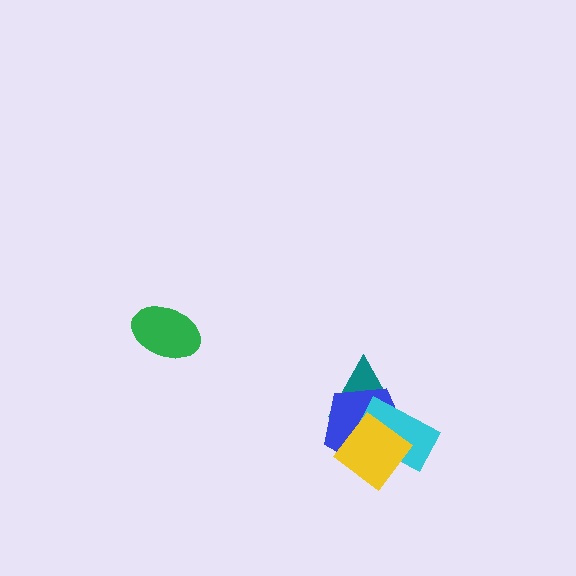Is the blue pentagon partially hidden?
Yes, it is partially covered by another shape.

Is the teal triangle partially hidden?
Yes, it is partially covered by another shape.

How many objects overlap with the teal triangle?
3 objects overlap with the teal triangle.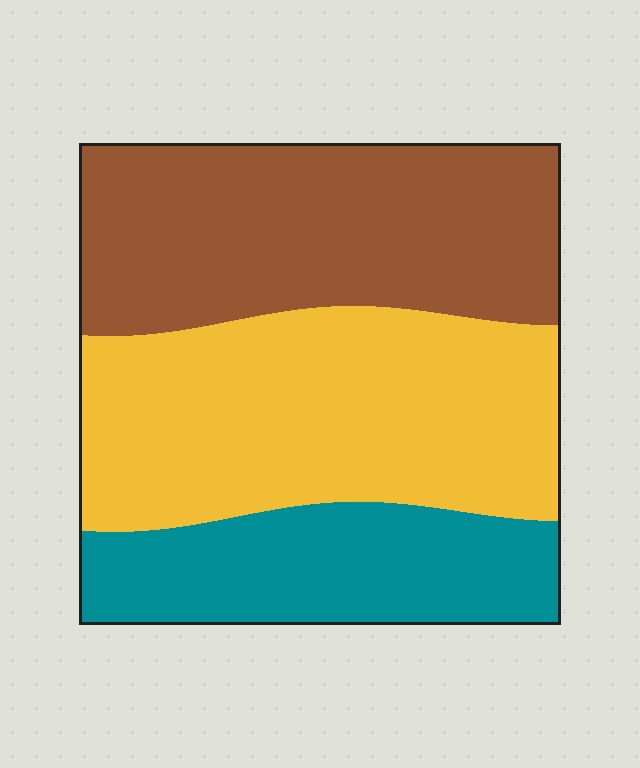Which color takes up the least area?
Teal, at roughly 25%.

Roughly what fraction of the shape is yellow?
Yellow takes up about two fifths (2/5) of the shape.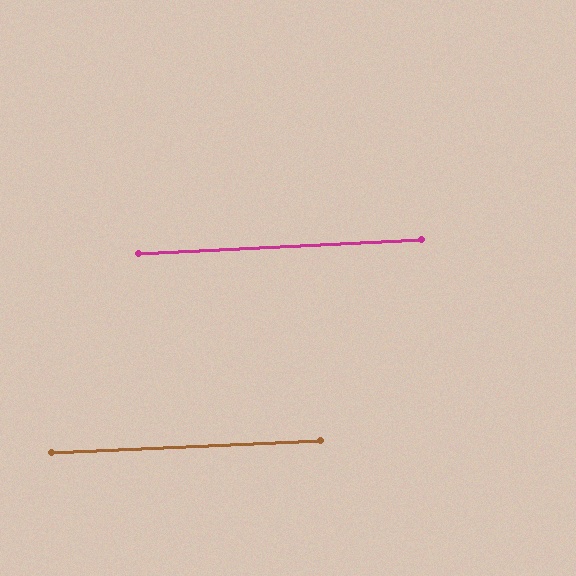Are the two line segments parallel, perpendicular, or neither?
Parallel — their directions differ by only 0.1°.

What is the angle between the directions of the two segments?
Approximately 0 degrees.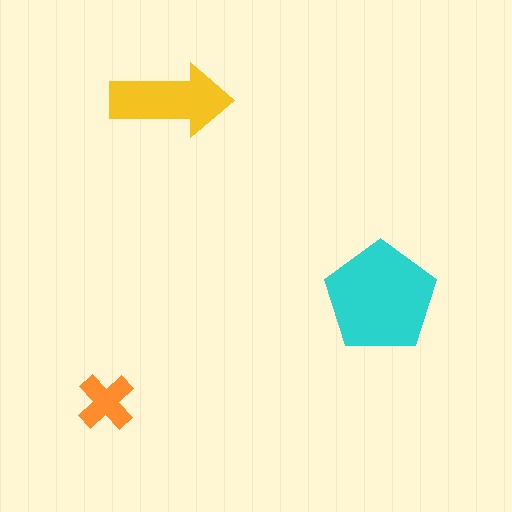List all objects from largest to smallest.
The cyan pentagon, the yellow arrow, the orange cross.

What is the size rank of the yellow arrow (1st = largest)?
2nd.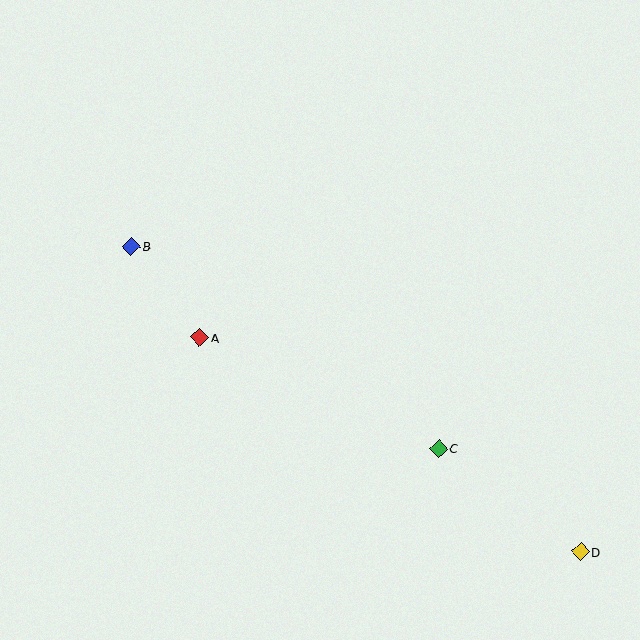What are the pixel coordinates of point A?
Point A is at (200, 337).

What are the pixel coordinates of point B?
Point B is at (131, 246).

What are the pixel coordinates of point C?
Point C is at (438, 449).